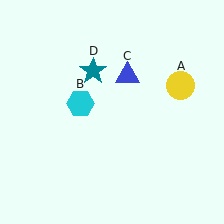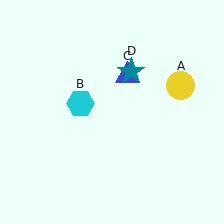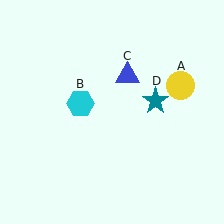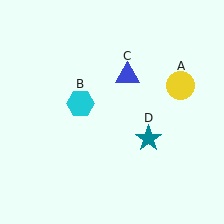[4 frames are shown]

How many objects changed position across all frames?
1 object changed position: teal star (object D).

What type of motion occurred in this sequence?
The teal star (object D) rotated clockwise around the center of the scene.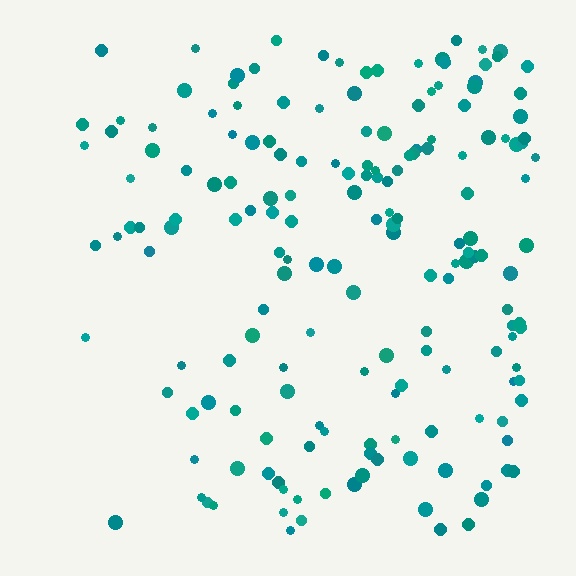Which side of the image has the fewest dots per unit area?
The left.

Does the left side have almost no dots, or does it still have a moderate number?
Still a moderate number, just noticeably fewer than the right.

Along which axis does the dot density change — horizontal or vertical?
Horizontal.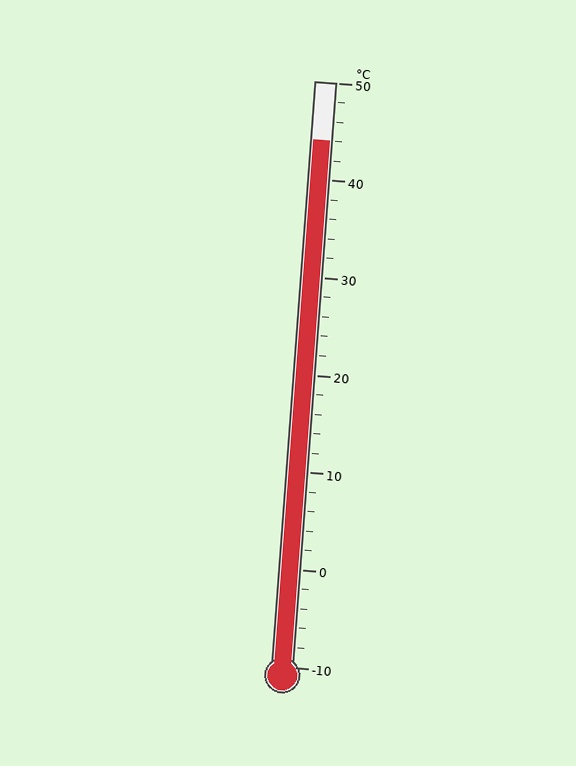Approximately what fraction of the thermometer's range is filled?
The thermometer is filled to approximately 90% of its range.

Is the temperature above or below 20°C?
The temperature is above 20°C.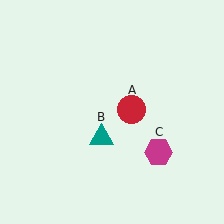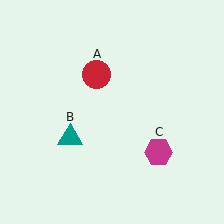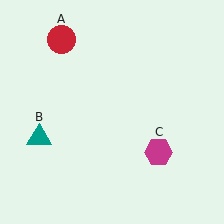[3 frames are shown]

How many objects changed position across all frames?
2 objects changed position: red circle (object A), teal triangle (object B).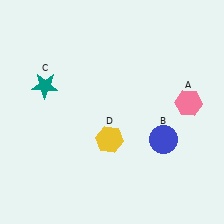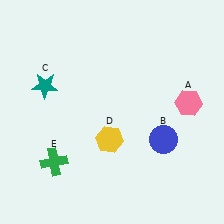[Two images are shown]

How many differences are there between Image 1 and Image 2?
There is 1 difference between the two images.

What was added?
A green cross (E) was added in Image 2.